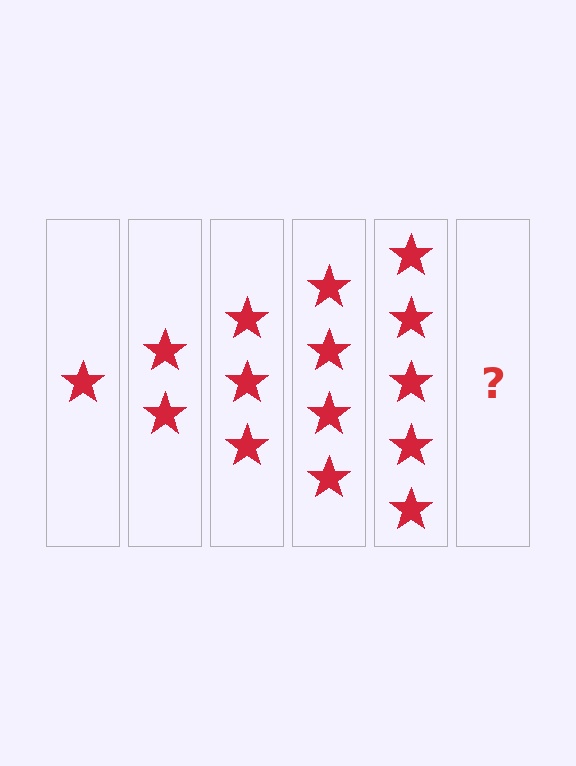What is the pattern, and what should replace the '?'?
The pattern is that each step adds one more star. The '?' should be 6 stars.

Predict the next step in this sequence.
The next step is 6 stars.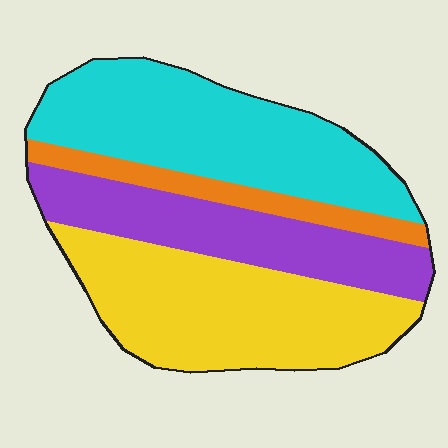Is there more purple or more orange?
Purple.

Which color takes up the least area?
Orange, at roughly 10%.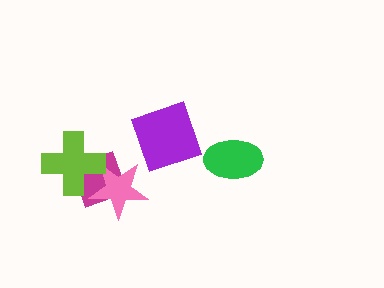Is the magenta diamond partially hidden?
Yes, it is partially covered by another shape.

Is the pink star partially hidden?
Yes, it is partially covered by another shape.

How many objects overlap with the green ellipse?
0 objects overlap with the green ellipse.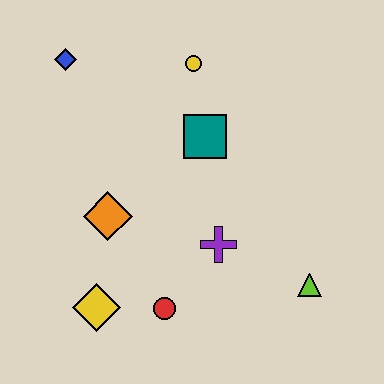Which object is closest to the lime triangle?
The purple cross is closest to the lime triangle.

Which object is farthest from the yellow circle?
The yellow diamond is farthest from the yellow circle.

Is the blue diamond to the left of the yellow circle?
Yes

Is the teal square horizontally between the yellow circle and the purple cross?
Yes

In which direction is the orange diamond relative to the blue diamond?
The orange diamond is below the blue diamond.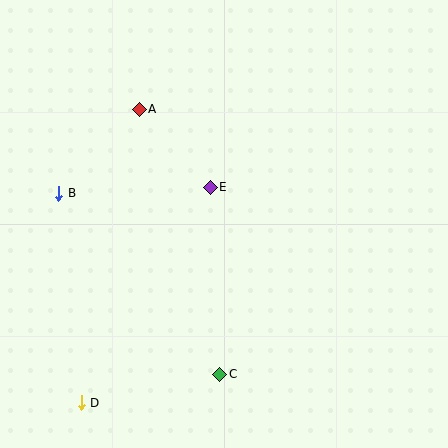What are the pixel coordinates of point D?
Point D is at (81, 403).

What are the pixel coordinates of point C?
Point C is at (220, 374).